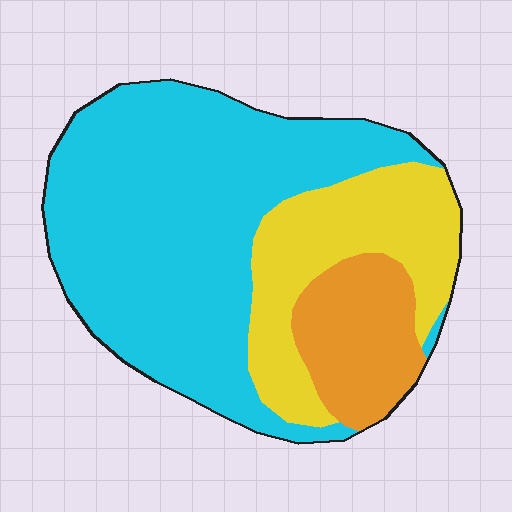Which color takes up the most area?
Cyan, at roughly 60%.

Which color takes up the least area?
Orange, at roughly 15%.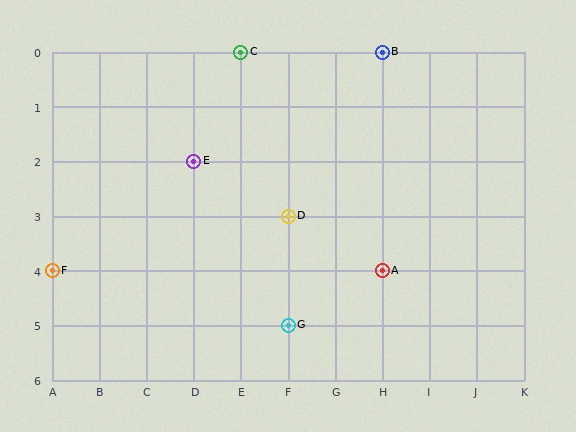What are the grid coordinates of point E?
Point E is at grid coordinates (D, 2).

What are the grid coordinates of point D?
Point D is at grid coordinates (F, 3).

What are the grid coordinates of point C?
Point C is at grid coordinates (E, 0).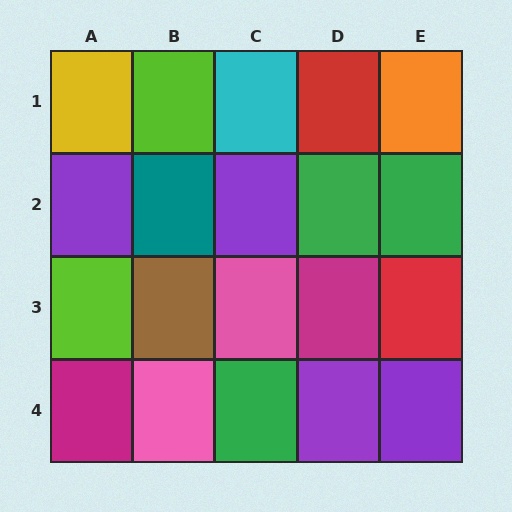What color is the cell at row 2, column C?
Purple.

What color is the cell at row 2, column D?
Green.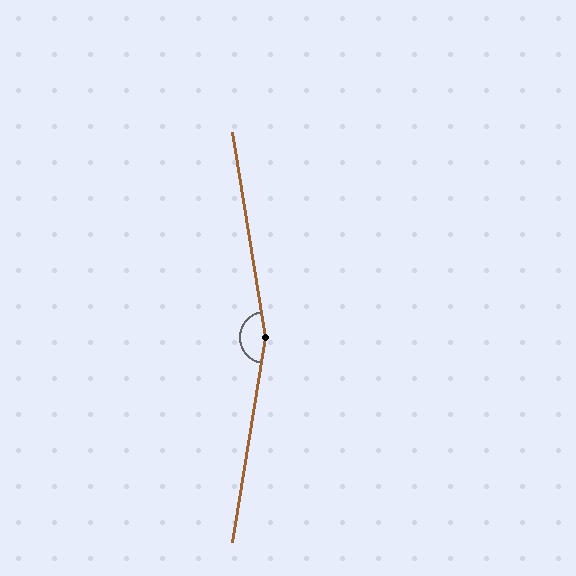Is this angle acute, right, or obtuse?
It is obtuse.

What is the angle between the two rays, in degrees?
Approximately 162 degrees.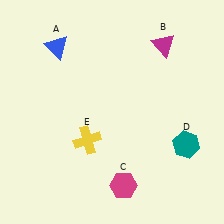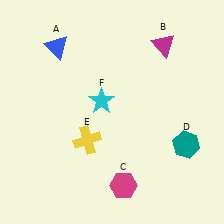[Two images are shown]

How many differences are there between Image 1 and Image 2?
There is 1 difference between the two images.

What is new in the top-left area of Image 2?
A cyan star (F) was added in the top-left area of Image 2.